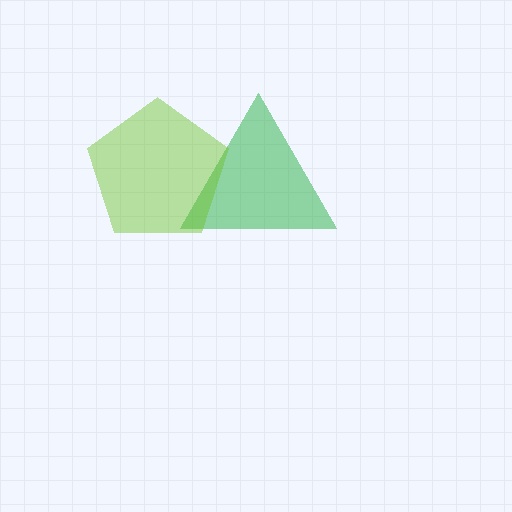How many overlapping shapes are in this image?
There are 2 overlapping shapes in the image.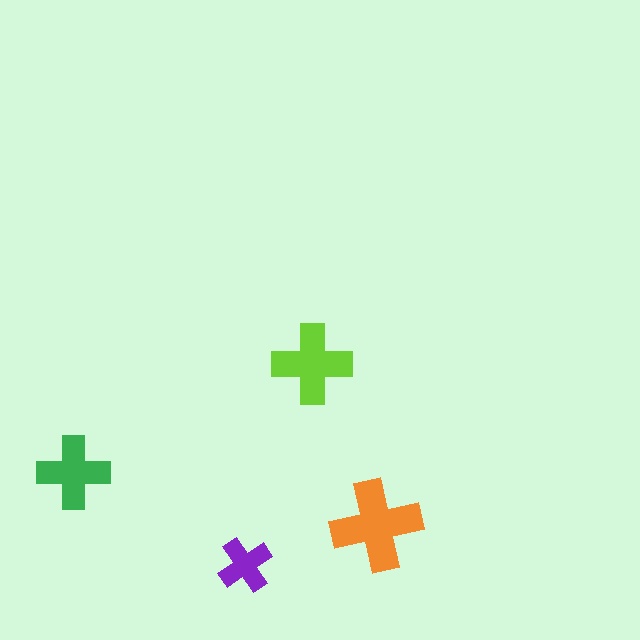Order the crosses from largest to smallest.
the orange one, the lime one, the green one, the purple one.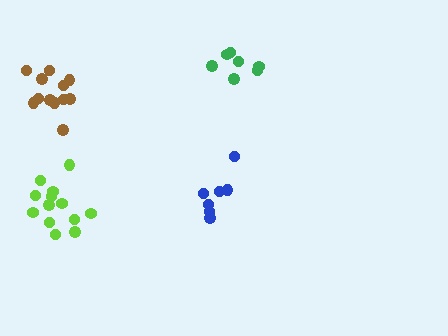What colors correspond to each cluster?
The clusters are colored: brown, green, blue, lime.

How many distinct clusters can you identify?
There are 4 distinct clusters.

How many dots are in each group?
Group 1: 12 dots, Group 2: 7 dots, Group 3: 7 dots, Group 4: 13 dots (39 total).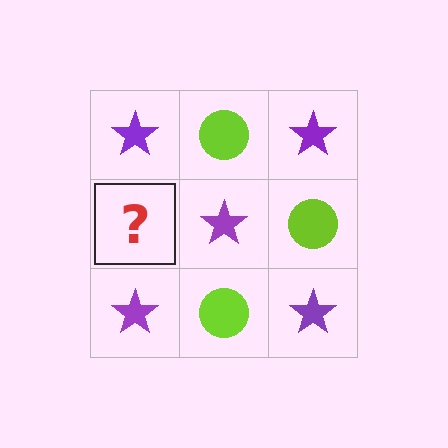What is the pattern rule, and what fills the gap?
The rule is that it alternates purple star and lime circle in a checkerboard pattern. The gap should be filled with a lime circle.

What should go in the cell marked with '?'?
The missing cell should contain a lime circle.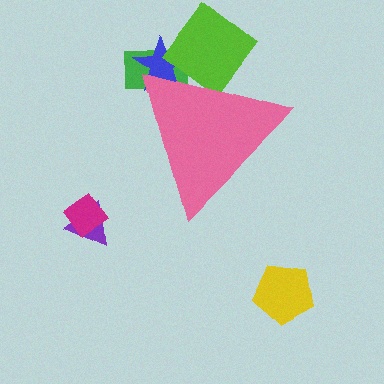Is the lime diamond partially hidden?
Yes, the lime diamond is partially hidden behind the pink triangle.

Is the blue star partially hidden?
Yes, the blue star is partially hidden behind the pink triangle.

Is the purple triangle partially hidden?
No, the purple triangle is fully visible.